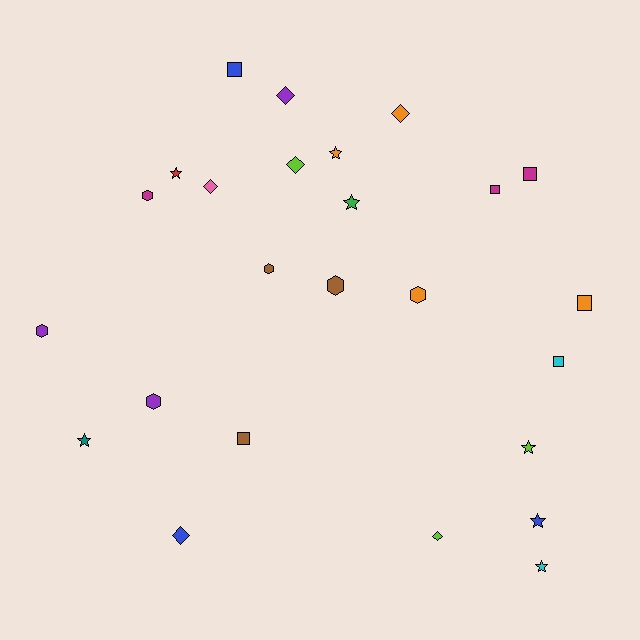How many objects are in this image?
There are 25 objects.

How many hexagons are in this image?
There are 6 hexagons.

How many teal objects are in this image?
There is 1 teal object.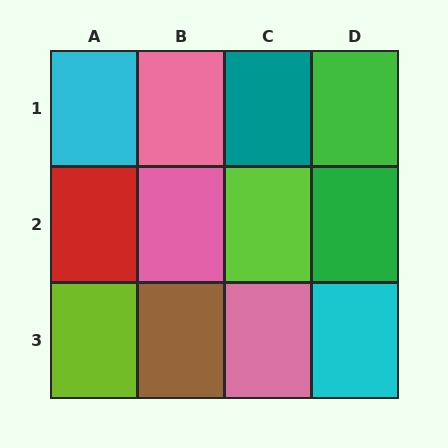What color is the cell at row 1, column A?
Cyan.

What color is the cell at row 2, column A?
Red.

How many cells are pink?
3 cells are pink.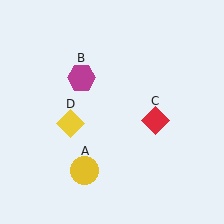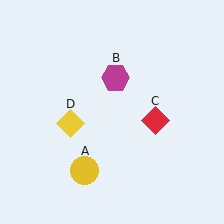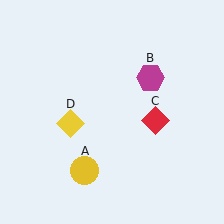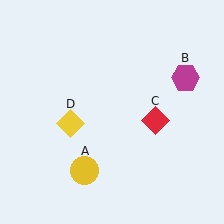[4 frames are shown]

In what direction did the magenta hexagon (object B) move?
The magenta hexagon (object B) moved right.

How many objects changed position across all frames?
1 object changed position: magenta hexagon (object B).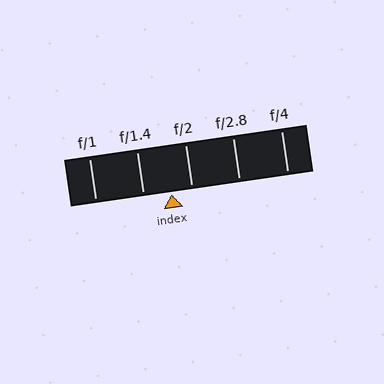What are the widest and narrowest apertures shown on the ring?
The widest aperture shown is f/1 and the narrowest is f/4.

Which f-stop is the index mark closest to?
The index mark is closest to f/2.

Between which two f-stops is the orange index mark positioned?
The index mark is between f/1.4 and f/2.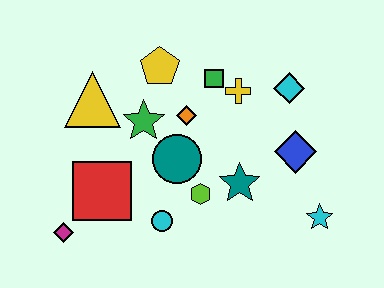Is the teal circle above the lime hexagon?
Yes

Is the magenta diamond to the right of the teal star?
No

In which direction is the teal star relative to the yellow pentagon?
The teal star is below the yellow pentagon.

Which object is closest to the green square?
The yellow cross is closest to the green square.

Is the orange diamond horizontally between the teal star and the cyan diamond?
No